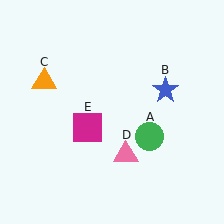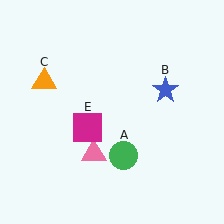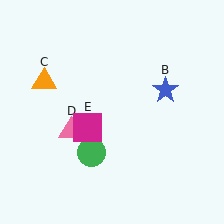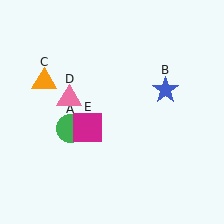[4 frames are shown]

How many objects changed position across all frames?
2 objects changed position: green circle (object A), pink triangle (object D).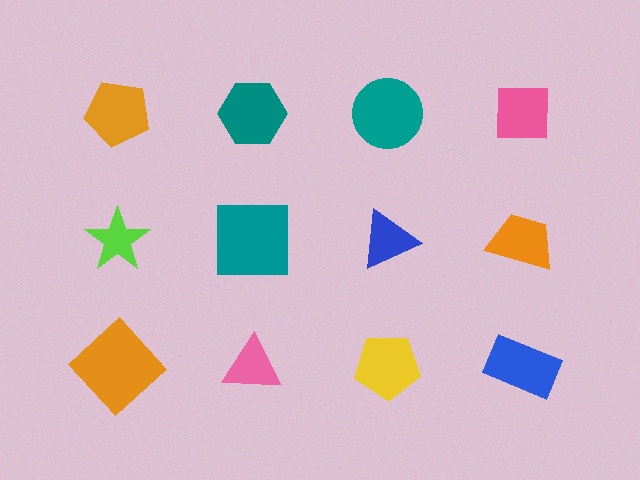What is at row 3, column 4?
A blue rectangle.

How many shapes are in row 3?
4 shapes.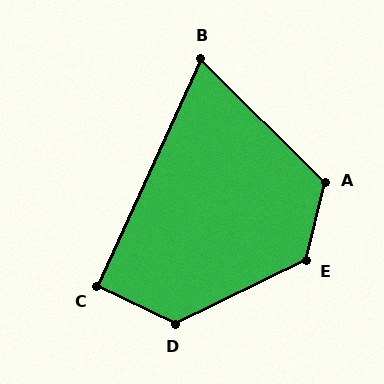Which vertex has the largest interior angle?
E, at approximately 129 degrees.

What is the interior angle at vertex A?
Approximately 121 degrees (obtuse).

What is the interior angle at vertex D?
Approximately 128 degrees (obtuse).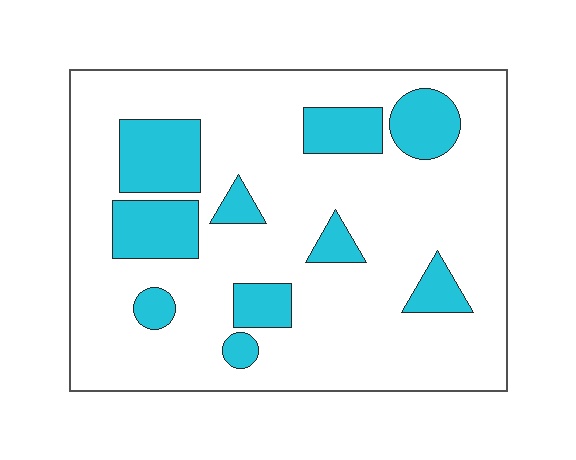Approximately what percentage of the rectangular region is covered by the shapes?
Approximately 20%.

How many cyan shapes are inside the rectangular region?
10.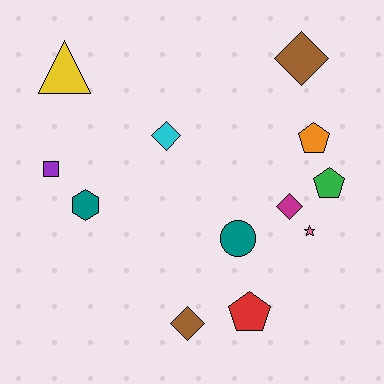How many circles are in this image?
There is 1 circle.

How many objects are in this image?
There are 12 objects.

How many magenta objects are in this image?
There is 1 magenta object.